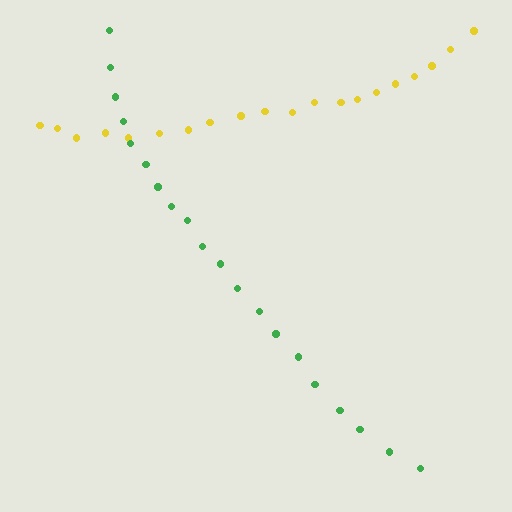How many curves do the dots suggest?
There are 2 distinct paths.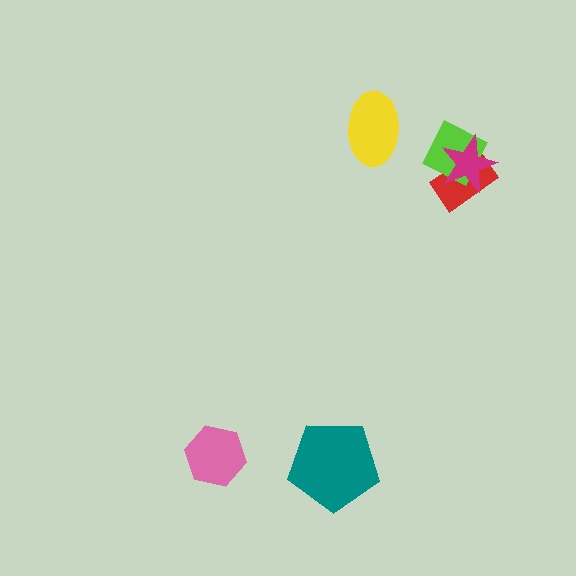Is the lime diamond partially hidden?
Yes, it is partially covered by another shape.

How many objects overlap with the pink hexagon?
0 objects overlap with the pink hexagon.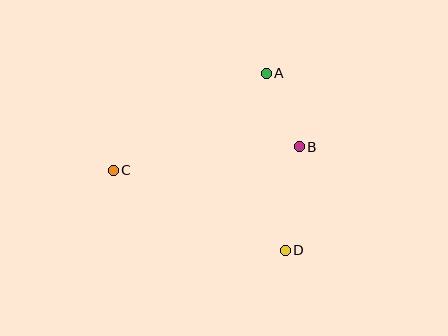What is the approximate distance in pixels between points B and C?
The distance between B and C is approximately 187 pixels.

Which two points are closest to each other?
Points A and B are closest to each other.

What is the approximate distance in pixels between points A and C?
The distance between A and C is approximately 181 pixels.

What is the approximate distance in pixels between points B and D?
The distance between B and D is approximately 105 pixels.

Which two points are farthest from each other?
Points C and D are farthest from each other.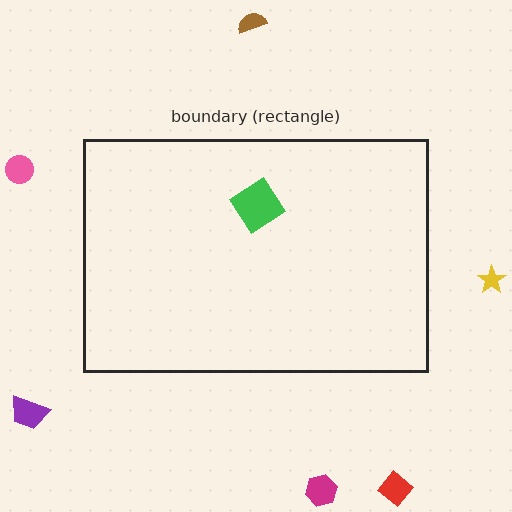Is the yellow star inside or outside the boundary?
Outside.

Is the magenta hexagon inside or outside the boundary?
Outside.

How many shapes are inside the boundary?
1 inside, 6 outside.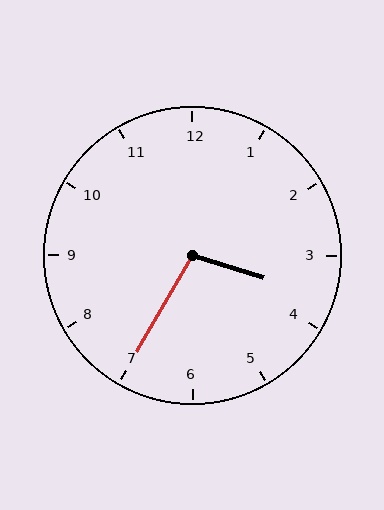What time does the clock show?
3:35.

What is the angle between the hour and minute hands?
Approximately 102 degrees.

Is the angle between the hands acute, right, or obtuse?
It is obtuse.